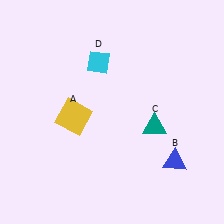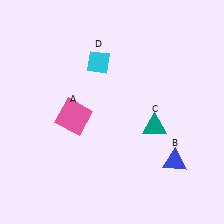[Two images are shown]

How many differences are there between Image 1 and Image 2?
There is 1 difference between the two images.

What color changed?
The square (A) changed from yellow in Image 1 to pink in Image 2.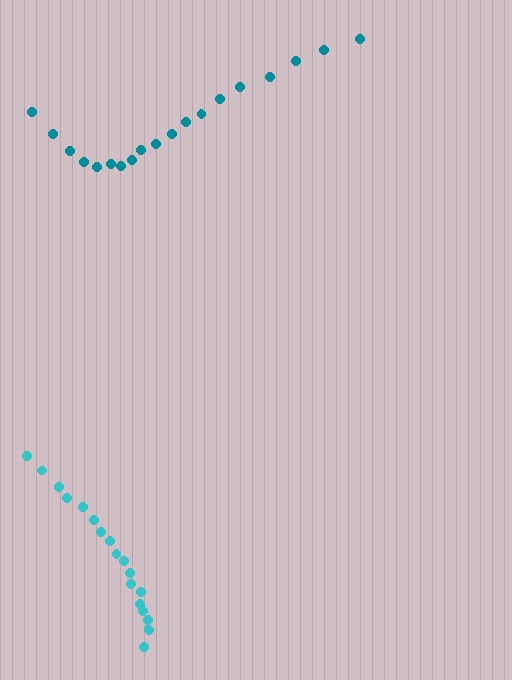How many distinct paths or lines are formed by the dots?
There are 2 distinct paths.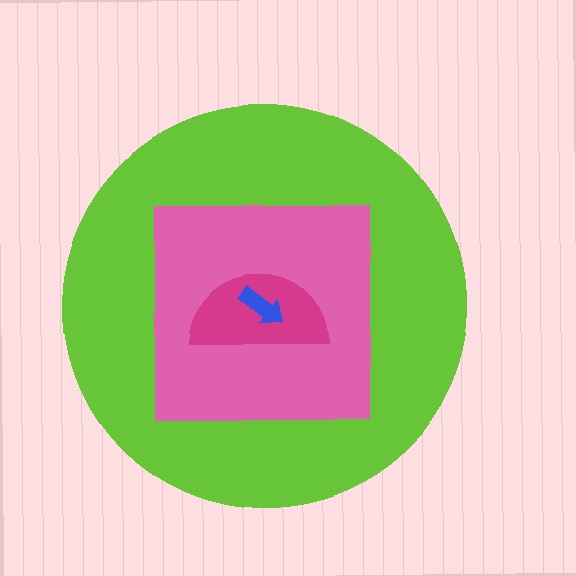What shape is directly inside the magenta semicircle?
The blue arrow.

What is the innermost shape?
The blue arrow.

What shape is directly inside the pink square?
The magenta semicircle.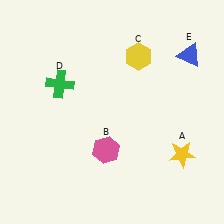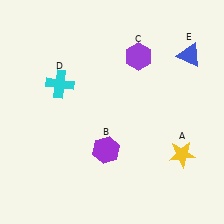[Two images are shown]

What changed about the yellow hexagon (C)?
In Image 1, C is yellow. In Image 2, it changed to purple.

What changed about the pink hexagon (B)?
In Image 1, B is pink. In Image 2, it changed to purple.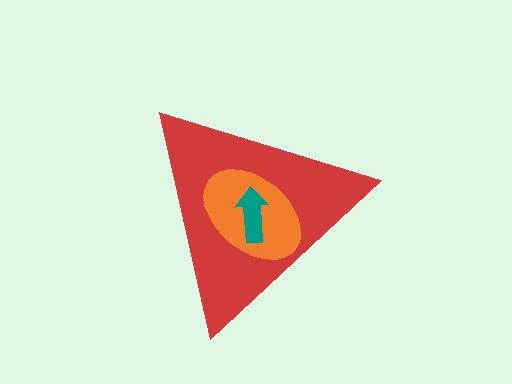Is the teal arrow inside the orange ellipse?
Yes.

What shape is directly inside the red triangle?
The orange ellipse.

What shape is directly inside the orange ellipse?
The teal arrow.